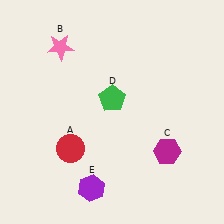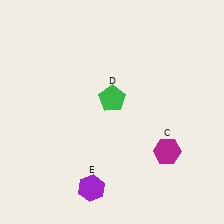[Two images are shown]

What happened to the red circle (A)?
The red circle (A) was removed in Image 2. It was in the bottom-left area of Image 1.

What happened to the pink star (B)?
The pink star (B) was removed in Image 2. It was in the top-left area of Image 1.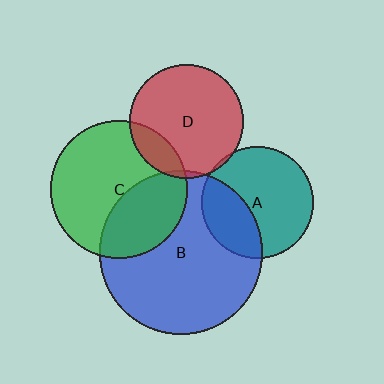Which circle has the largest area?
Circle B (blue).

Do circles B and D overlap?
Yes.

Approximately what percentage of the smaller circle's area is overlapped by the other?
Approximately 5%.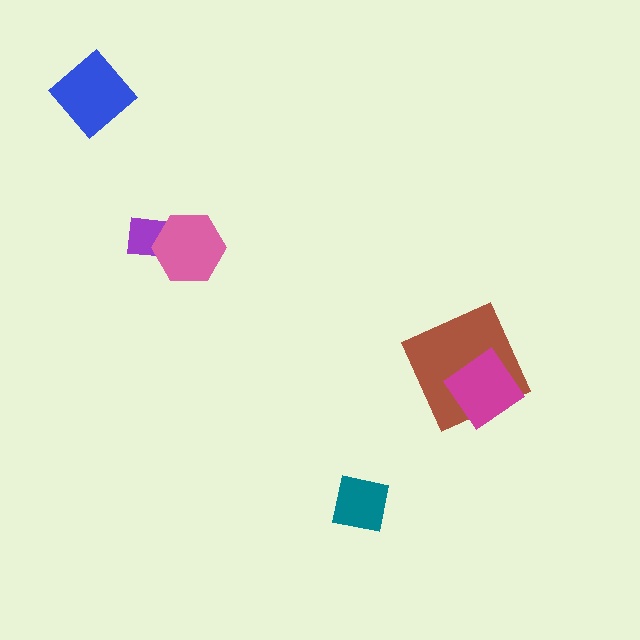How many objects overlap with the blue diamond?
0 objects overlap with the blue diamond.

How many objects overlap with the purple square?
1 object overlaps with the purple square.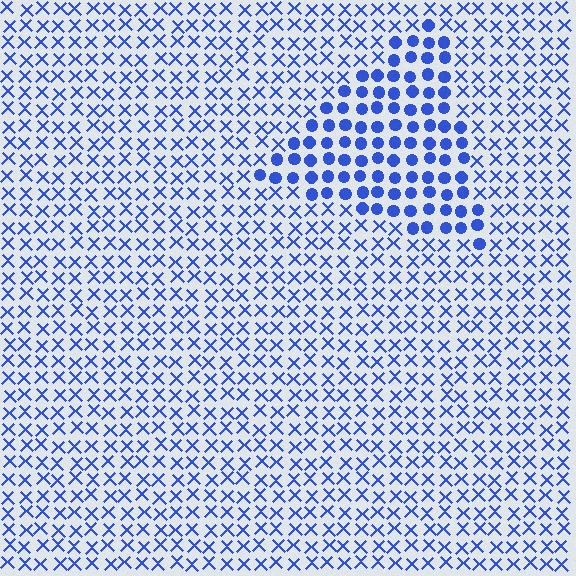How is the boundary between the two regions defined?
The boundary is defined by a change in element shape: circles inside vs. X marks outside. All elements share the same color and spacing.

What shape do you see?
I see a triangle.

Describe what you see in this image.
The image is filled with small blue elements arranged in a uniform grid. A triangle-shaped region contains circles, while the surrounding area contains X marks. The boundary is defined purely by the change in element shape.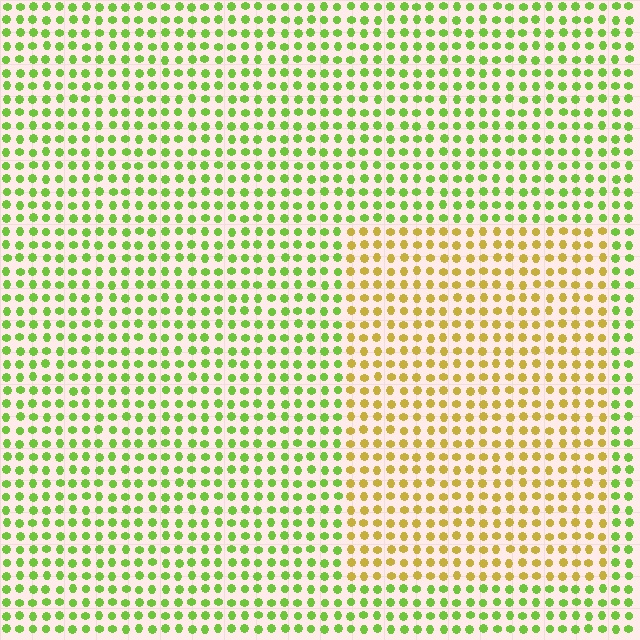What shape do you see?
I see a rectangle.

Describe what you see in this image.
The image is filled with small lime elements in a uniform arrangement. A rectangle-shaped region is visible where the elements are tinted to a slightly different hue, forming a subtle color boundary.